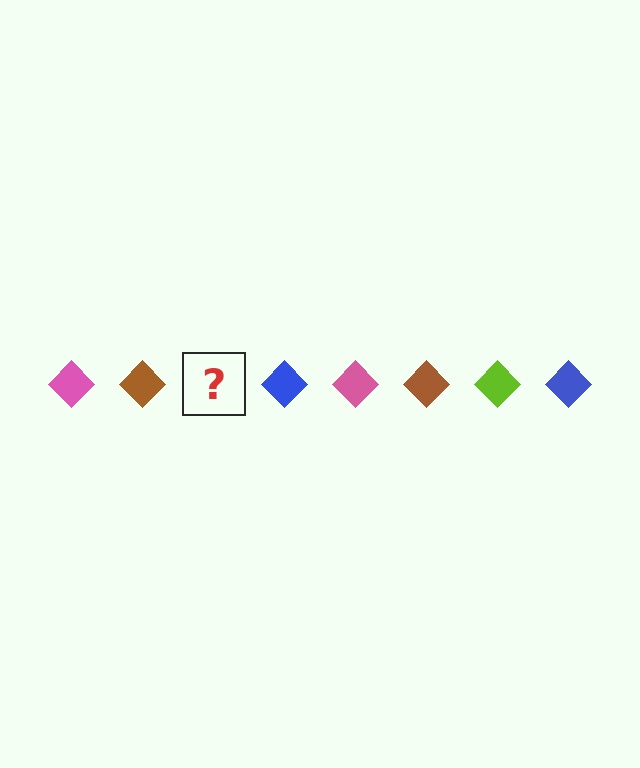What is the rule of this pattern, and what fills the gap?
The rule is that the pattern cycles through pink, brown, lime, blue diamonds. The gap should be filled with a lime diamond.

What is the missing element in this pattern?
The missing element is a lime diamond.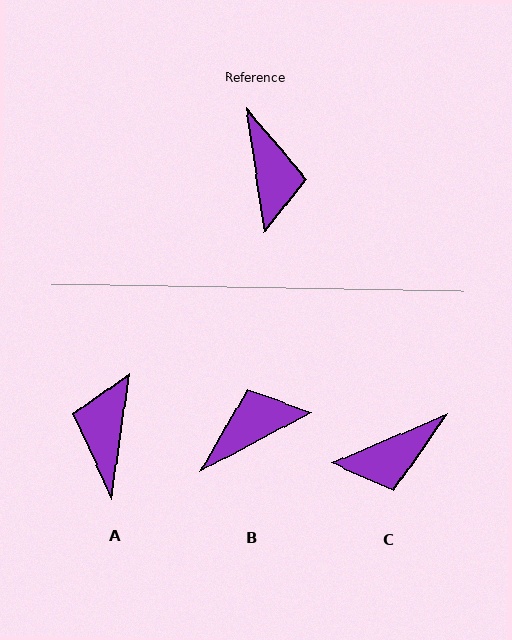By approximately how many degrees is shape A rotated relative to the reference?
Approximately 164 degrees counter-clockwise.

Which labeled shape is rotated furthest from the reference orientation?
A, about 164 degrees away.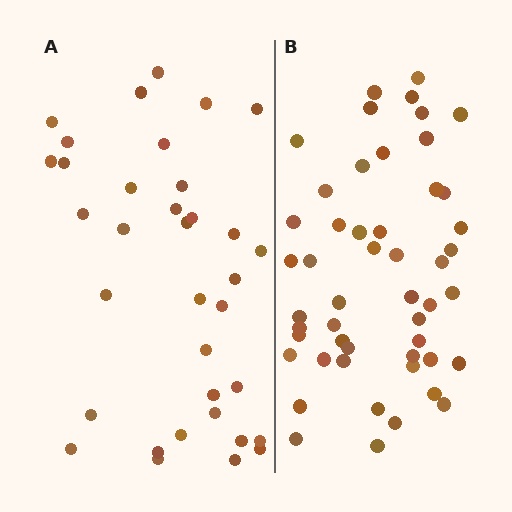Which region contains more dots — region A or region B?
Region B (the right region) has more dots.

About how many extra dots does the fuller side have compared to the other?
Region B has approximately 15 more dots than region A.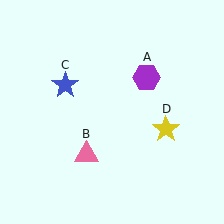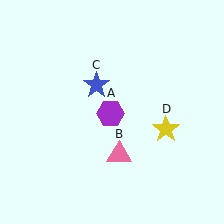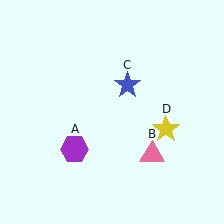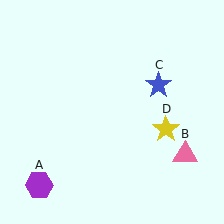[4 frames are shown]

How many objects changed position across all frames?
3 objects changed position: purple hexagon (object A), pink triangle (object B), blue star (object C).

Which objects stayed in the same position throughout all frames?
Yellow star (object D) remained stationary.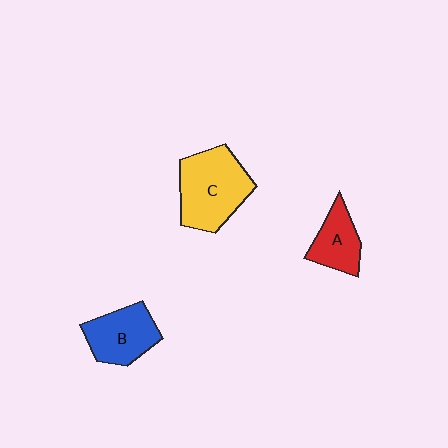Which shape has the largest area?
Shape C (yellow).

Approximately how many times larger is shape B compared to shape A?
Approximately 1.3 times.